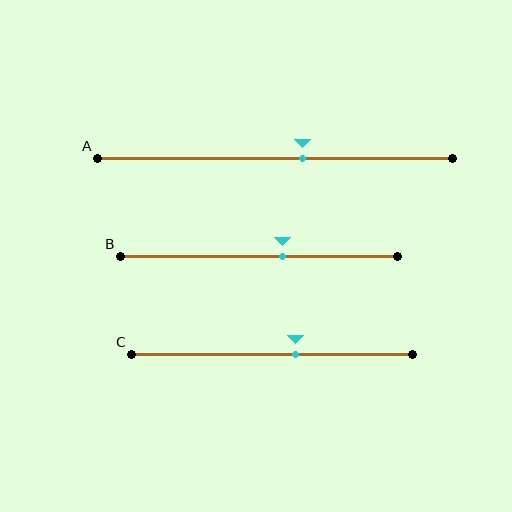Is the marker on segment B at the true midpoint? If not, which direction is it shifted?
No, the marker on segment B is shifted to the right by about 9% of the segment length.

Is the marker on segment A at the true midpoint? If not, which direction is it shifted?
No, the marker on segment A is shifted to the right by about 8% of the segment length.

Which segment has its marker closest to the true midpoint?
Segment A has its marker closest to the true midpoint.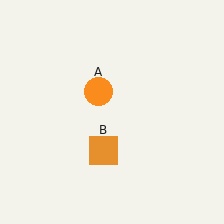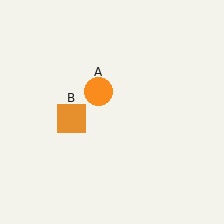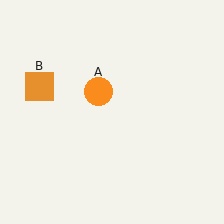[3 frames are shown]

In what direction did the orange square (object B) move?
The orange square (object B) moved up and to the left.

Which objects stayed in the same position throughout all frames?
Orange circle (object A) remained stationary.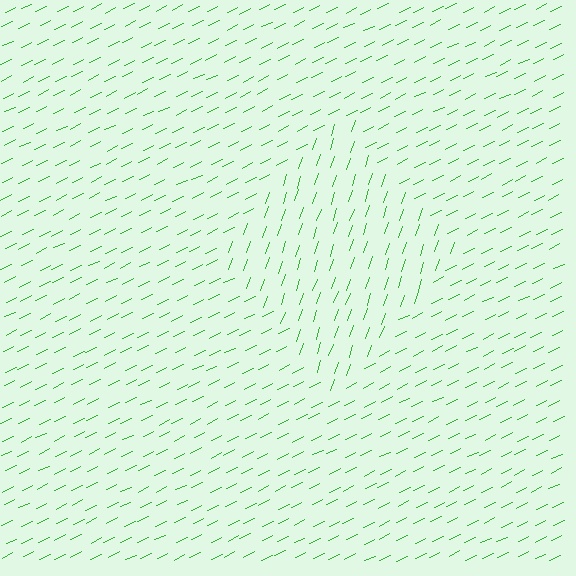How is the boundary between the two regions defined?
The boundary is defined purely by a change in line orientation (approximately 45 degrees difference). All lines are the same color and thickness.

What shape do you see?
I see a diamond.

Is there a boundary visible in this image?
Yes, there is a texture boundary formed by a change in line orientation.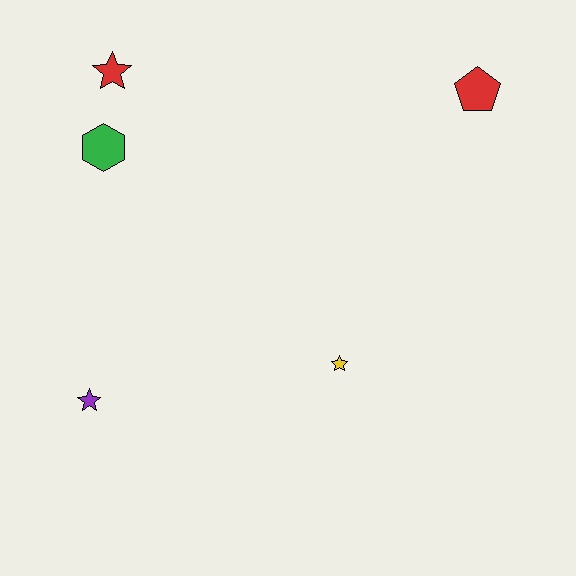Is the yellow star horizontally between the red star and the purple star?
No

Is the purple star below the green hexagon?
Yes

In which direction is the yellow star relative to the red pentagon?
The yellow star is below the red pentagon.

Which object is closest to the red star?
The green hexagon is closest to the red star.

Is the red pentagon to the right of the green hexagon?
Yes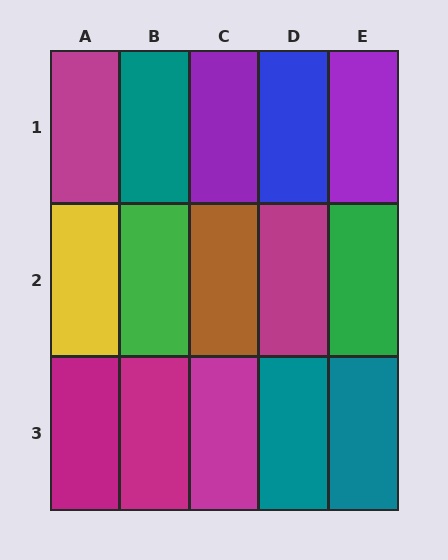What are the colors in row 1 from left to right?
Magenta, teal, purple, blue, purple.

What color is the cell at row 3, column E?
Teal.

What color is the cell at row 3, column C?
Magenta.